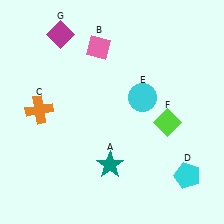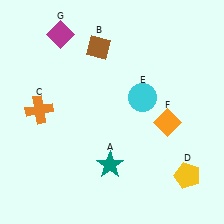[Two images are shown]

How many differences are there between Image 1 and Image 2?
There are 3 differences between the two images.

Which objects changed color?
B changed from pink to brown. D changed from cyan to yellow. F changed from lime to orange.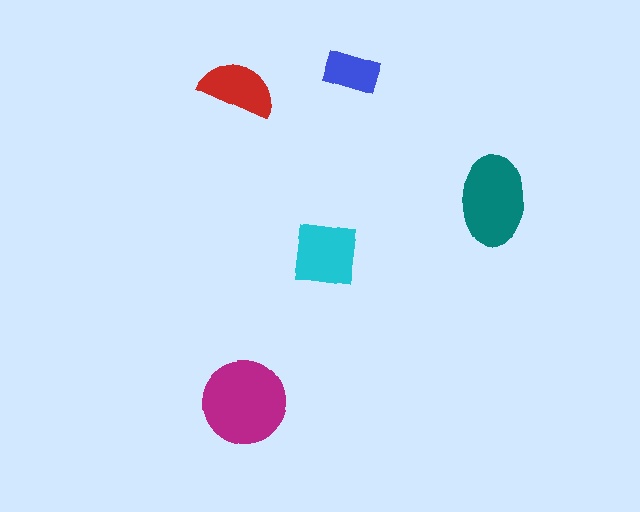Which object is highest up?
The blue rectangle is topmost.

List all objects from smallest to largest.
The blue rectangle, the red semicircle, the cyan square, the teal ellipse, the magenta circle.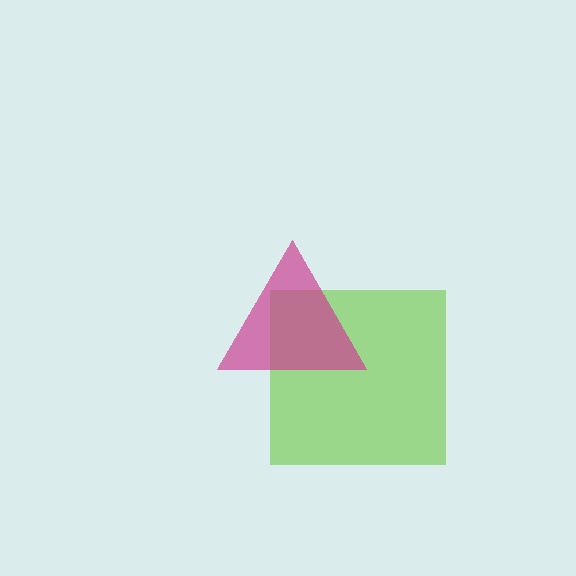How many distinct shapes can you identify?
There are 2 distinct shapes: a lime square, a magenta triangle.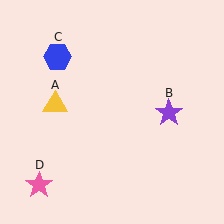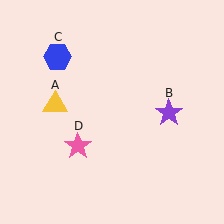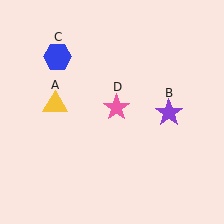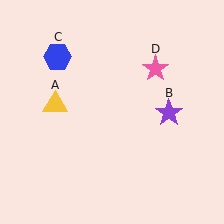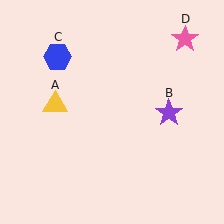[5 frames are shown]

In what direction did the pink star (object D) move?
The pink star (object D) moved up and to the right.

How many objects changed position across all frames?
1 object changed position: pink star (object D).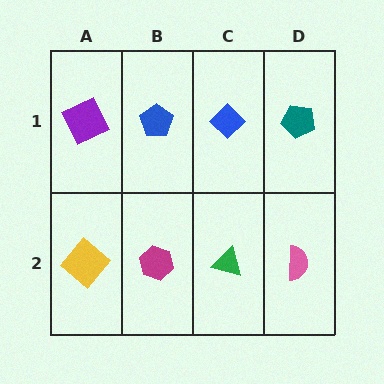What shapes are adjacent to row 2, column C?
A blue diamond (row 1, column C), a magenta hexagon (row 2, column B), a pink semicircle (row 2, column D).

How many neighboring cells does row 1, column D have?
2.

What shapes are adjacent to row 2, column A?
A purple square (row 1, column A), a magenta hexagon (row 2, column B).